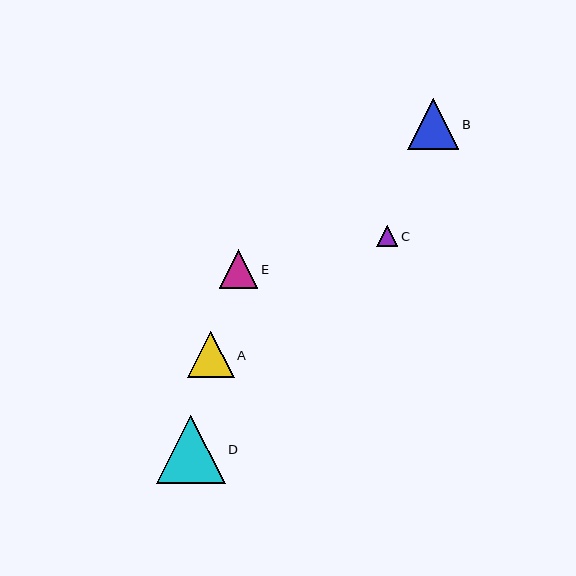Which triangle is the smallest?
Triangle C is the smallest with a size of approximately 21 pixels.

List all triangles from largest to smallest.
From largest to smallest: D, B, A, E, C.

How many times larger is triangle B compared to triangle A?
Triangle B is approximately 1.1 times the size of triangle A.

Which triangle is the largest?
Triangle D is the largest with a size of approximately 69 pixels.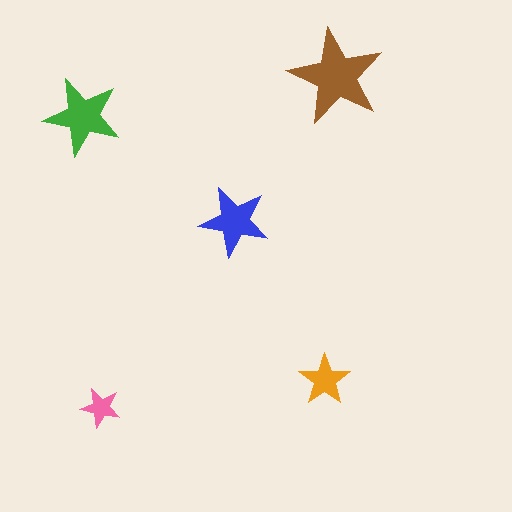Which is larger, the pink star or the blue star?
The blue one.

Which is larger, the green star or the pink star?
The green one.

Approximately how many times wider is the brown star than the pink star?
About 2.5 times wider.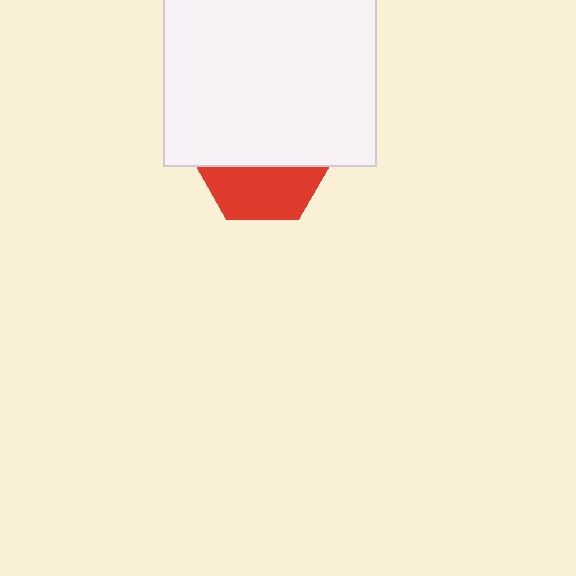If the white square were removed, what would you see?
You would see the complete red hexagon.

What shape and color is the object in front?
The object in front is a white square.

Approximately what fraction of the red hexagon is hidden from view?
Roughly 60% of the red hexagon is hidden behind the white square.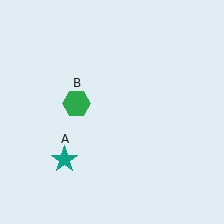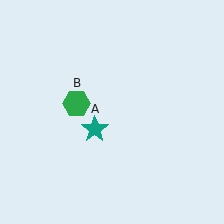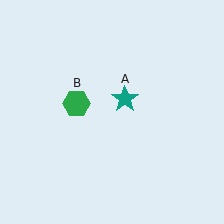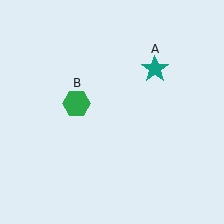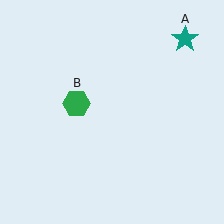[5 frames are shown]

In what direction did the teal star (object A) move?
The teal star (object A) moved up and to the right.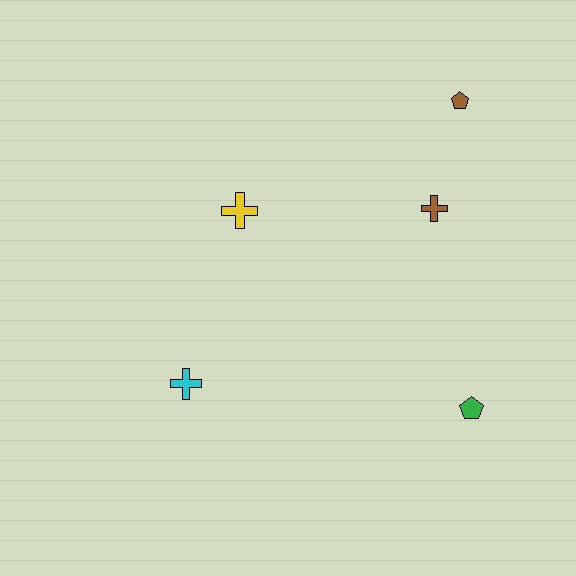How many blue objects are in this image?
There are no blue objects.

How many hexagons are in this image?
There are no hexagons.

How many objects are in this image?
There are 5 objects.